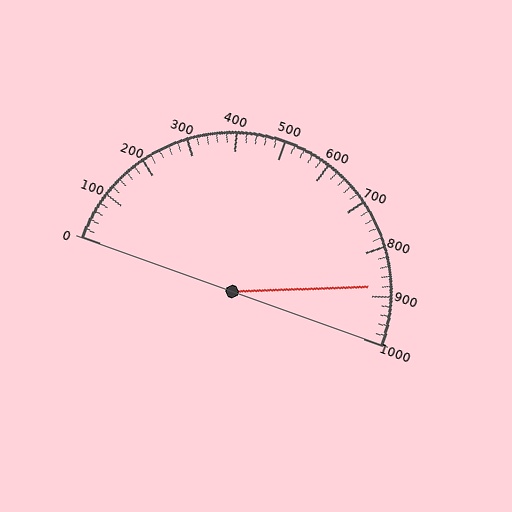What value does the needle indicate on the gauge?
The needle indicates approximately 880.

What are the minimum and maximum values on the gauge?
The gauge ranges from 0 to 1000.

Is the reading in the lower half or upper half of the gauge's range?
The reading is in the upper half of the range (0 to 1000).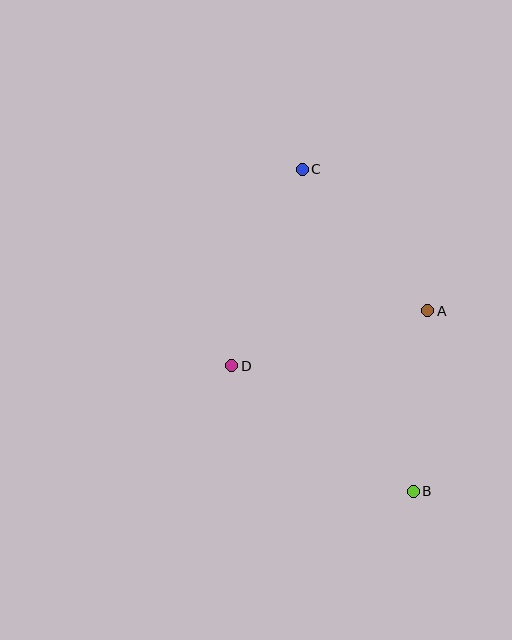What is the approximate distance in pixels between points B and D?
The distance between B and D is approximately 220 pixels.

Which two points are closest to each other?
Points A and B are closest to each other.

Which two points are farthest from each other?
Points B and C are farthest from each other.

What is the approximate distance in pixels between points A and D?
The distance between A and D is approximately 204 pixels.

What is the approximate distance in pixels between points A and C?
The distance between A and C is approximately 189 pixels.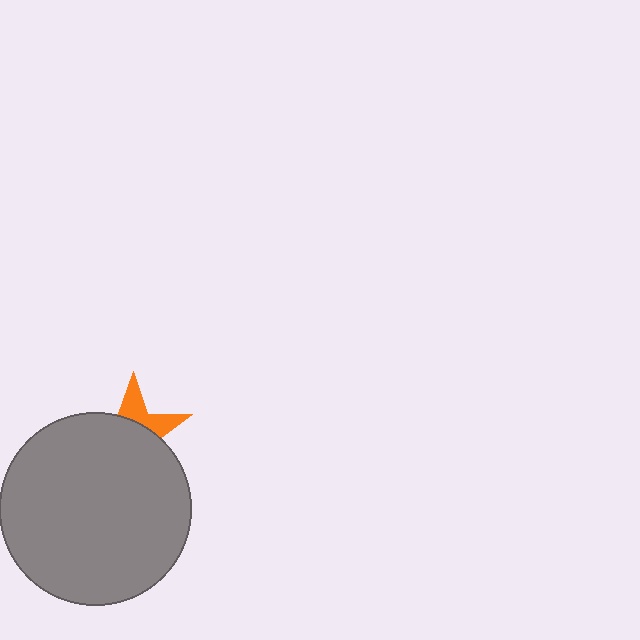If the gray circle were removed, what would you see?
You would see the complete orange star.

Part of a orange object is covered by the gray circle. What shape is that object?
It is a star.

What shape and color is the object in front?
The object in front is a gray circle.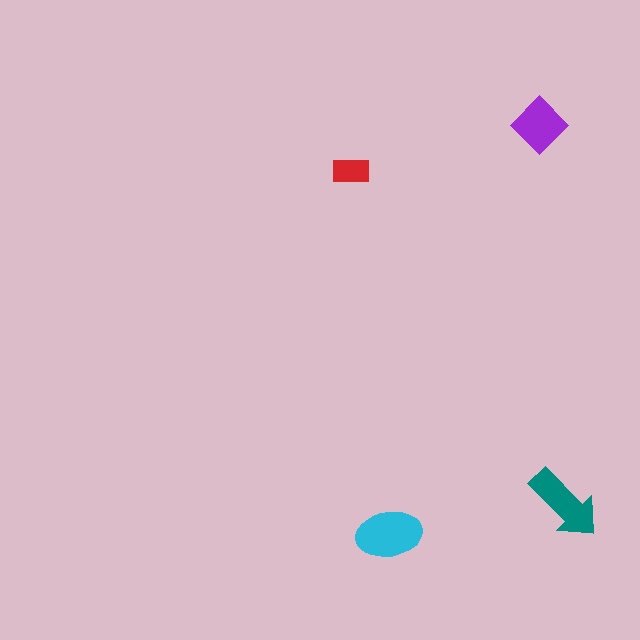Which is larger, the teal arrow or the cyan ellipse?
The cyan ellipse.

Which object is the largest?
The cyan ellipse.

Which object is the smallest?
The red rectangle.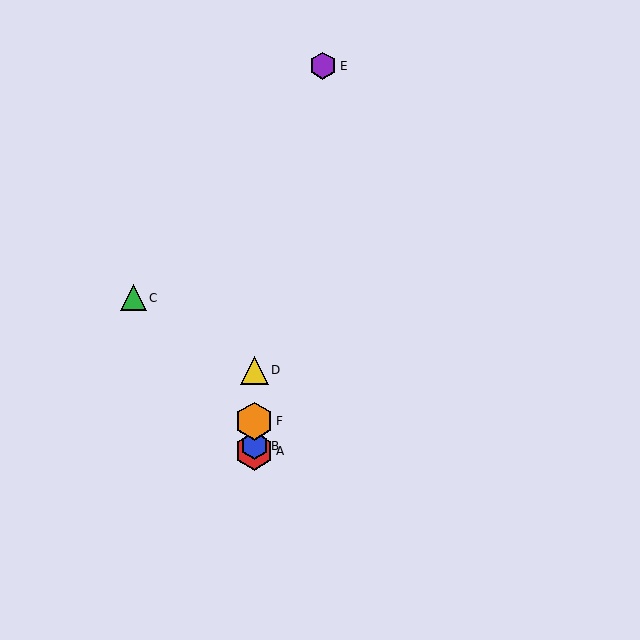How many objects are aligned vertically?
4 objects (A, B, D, F) are aligned vertically.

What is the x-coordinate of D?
Object D is at x≈254.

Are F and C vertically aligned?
No, F is at x≈254 and C is at x≈133.